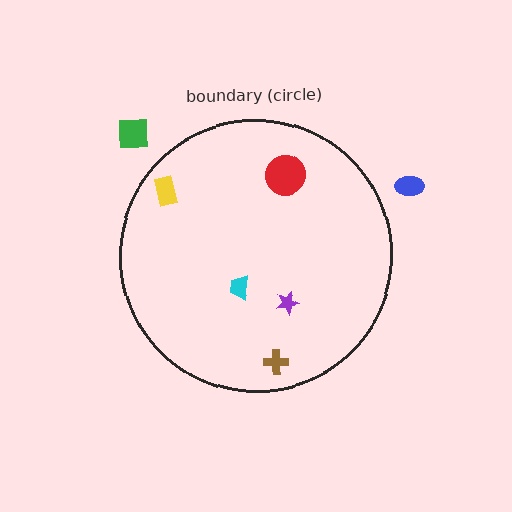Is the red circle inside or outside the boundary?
Inside.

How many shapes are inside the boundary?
5 inside, 2 outside.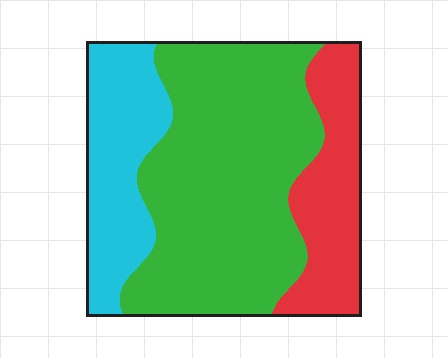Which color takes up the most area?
Green, at roughly 55%.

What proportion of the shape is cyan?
Cyan takes up less than a quarter of the shape.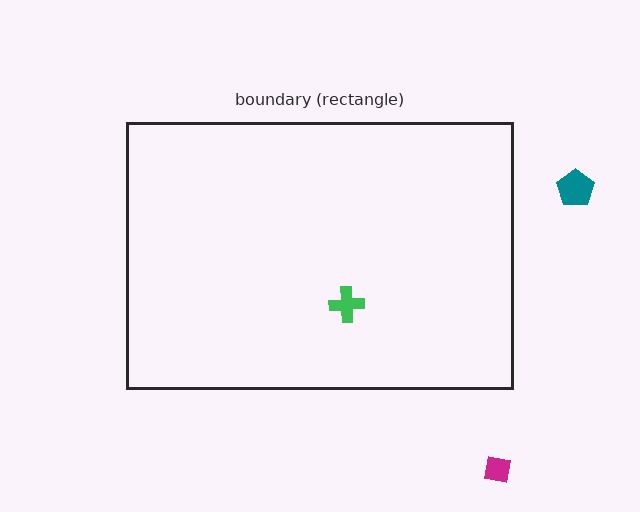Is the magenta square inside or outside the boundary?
Outside.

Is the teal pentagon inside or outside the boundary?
Outside.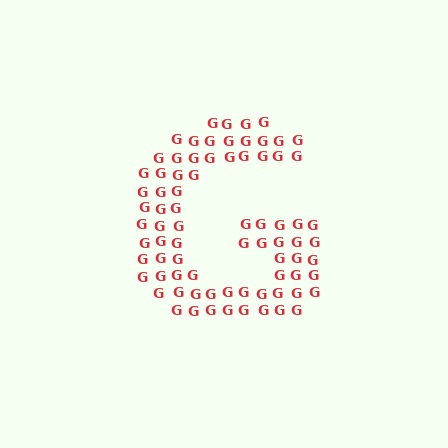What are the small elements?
The small elements are letter G's.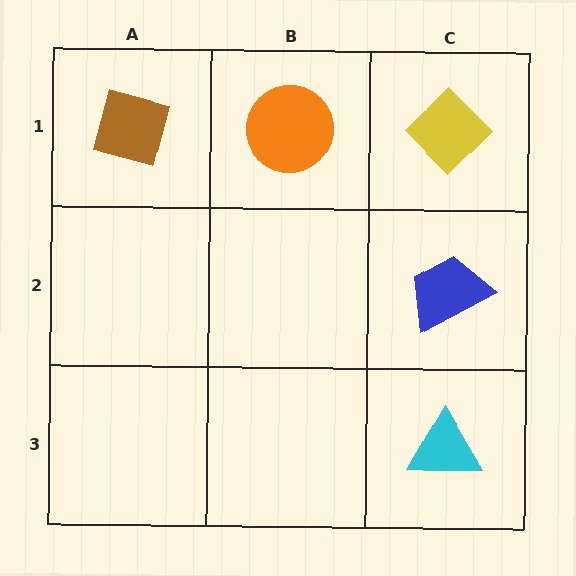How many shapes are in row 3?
1 shape.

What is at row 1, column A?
A brown diamond.